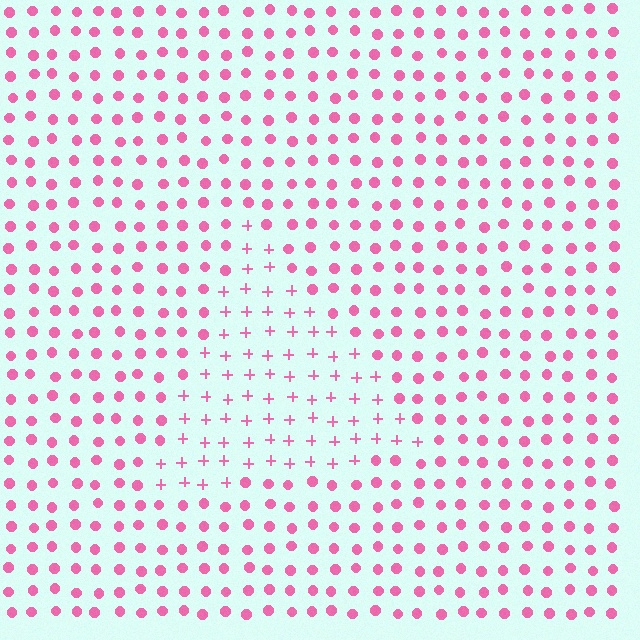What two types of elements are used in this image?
The image uses plus signs inside the triangle region and circles outside it.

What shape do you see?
I see a triangle.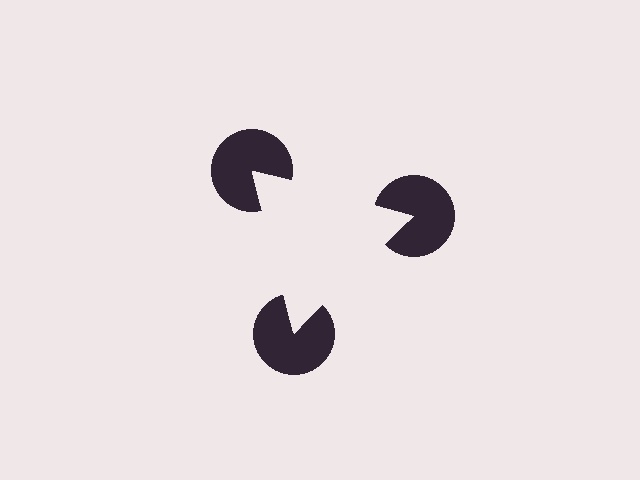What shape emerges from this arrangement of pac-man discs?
An illusory triangle — its edges are inferred from the aligned wedge cuts in the pac-man discs, not physically drawn.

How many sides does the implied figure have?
3 sides.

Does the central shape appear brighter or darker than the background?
It typically appears slightly brighter than the background, even though no actual brightness change is drawn.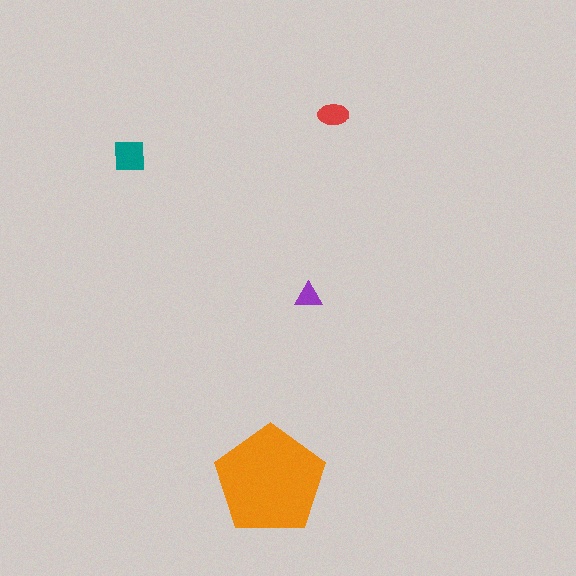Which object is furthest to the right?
The red ellipse is rightmost.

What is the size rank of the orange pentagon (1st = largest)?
1st.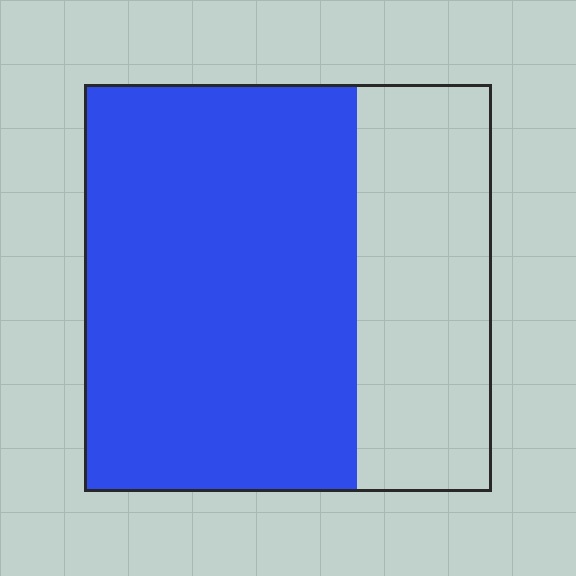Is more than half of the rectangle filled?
Yes.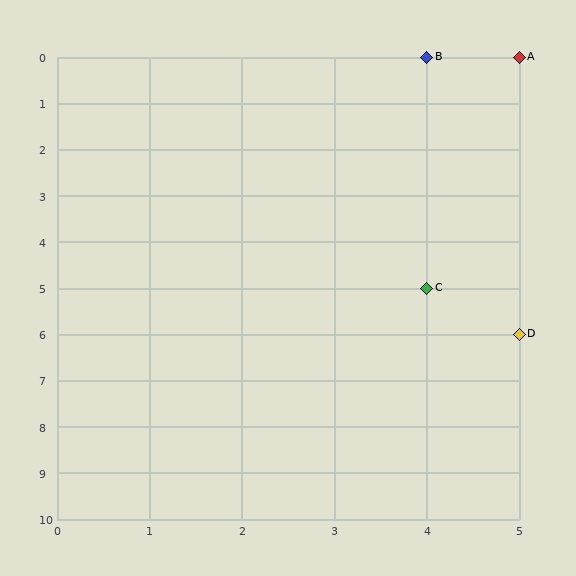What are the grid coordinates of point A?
Point A is at grid coordinates (5, 0).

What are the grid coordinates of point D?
Point D is at grid coordinates (5, 6).